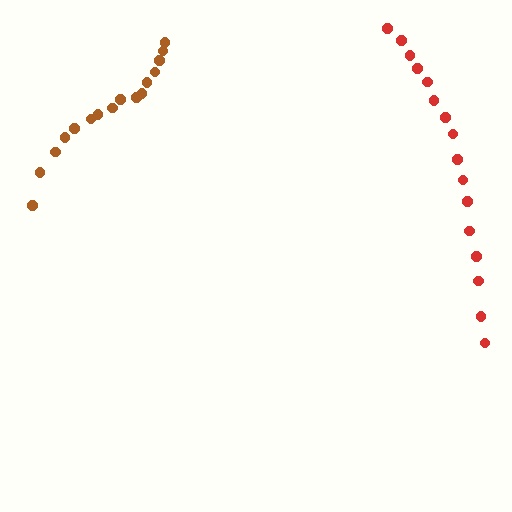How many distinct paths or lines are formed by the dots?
There are 2 distinct paths.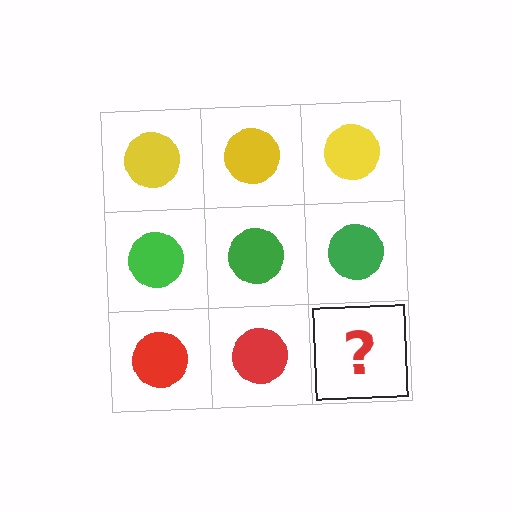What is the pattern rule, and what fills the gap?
The rule is that each row has a consistent color. The gap should be filled with a red circle.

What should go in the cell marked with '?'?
The missing cell should contain a red circle.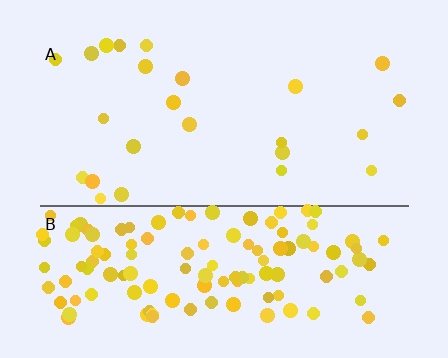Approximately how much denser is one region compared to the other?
Approximately 5.6× — region B over region A.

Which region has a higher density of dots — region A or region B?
B (the bottom).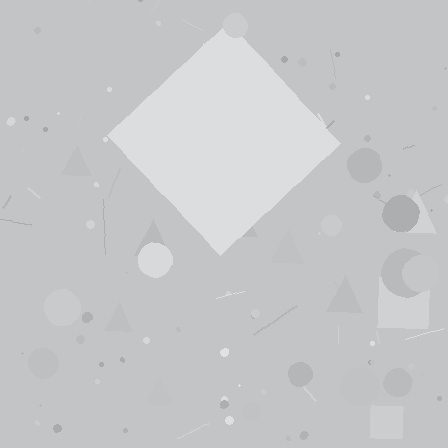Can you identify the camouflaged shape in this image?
The camouflaged shape is a diamond.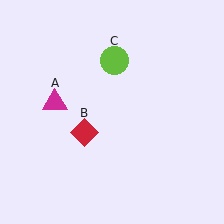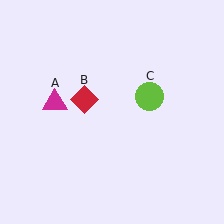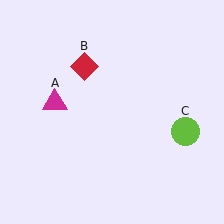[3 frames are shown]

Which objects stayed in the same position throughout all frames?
Magenta triangle (object A) remained stationary.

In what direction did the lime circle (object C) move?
The lime circle (object C) moved down and to the right.